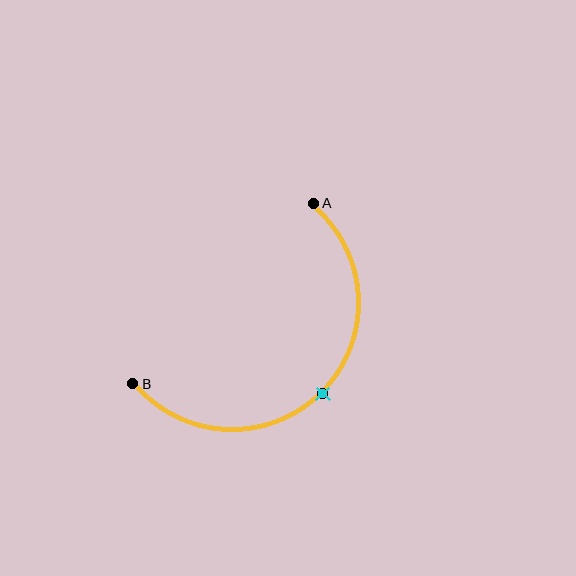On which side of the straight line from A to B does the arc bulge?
The arc bulges below and to the right of the straight line connecting A and B.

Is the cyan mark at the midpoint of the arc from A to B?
Yes. The cyan mark lies on the arc at equal arc-length from both A and B — it is the arc midpoint.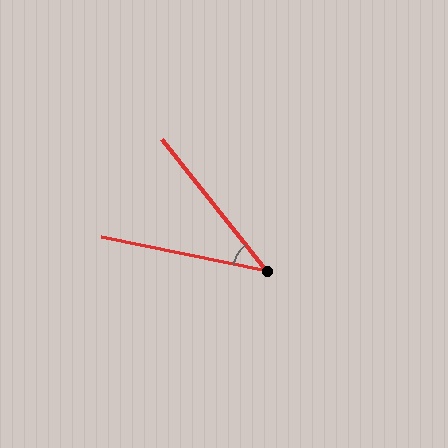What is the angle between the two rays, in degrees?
Approximately 40 degrees.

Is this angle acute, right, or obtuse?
It is acute.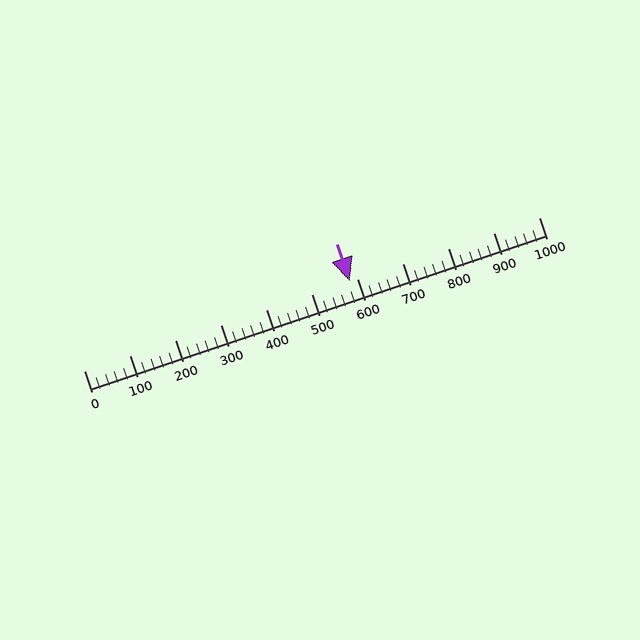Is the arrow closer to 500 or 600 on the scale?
The arrow is closer to 600.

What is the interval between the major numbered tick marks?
The major tick marks are spaced 100 units apart.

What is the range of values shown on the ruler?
The ruler shows values from 0 to 1000.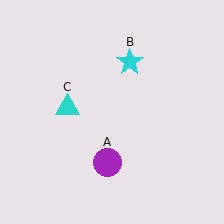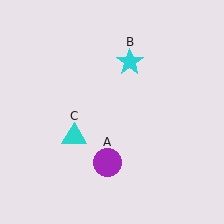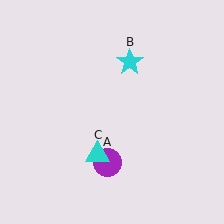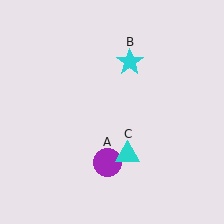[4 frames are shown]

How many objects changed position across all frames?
1 object changed position: cyan triangle (object C).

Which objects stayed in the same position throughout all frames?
Purple circle (object A) and cyan star (object B) remained stationary.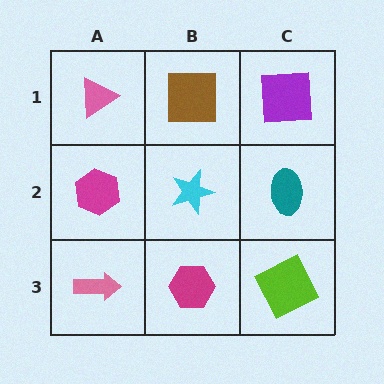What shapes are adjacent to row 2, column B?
A brown square (row 1, column B), a magenta hexagon (row 3, column B), a magenta hexagon (row 2, column A), a teal ellipse (row 2, column C).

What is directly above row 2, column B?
A brown square.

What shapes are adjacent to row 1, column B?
A cyan star (row 2, column B), a pink triangle (row 1, column A), a purple square (row 1, column C).